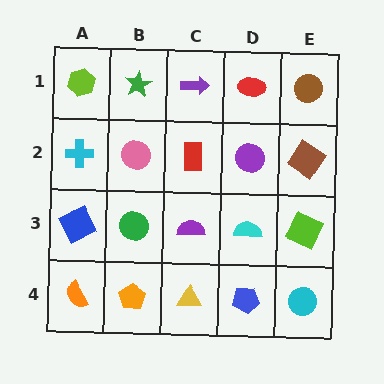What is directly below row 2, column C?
A purple semicircle.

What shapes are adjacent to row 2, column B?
A green star (row 1, column B), a green circle (row 3, column B), a cyan cross (row 2, column A), a red rectangle (row 2, column C).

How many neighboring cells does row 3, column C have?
4.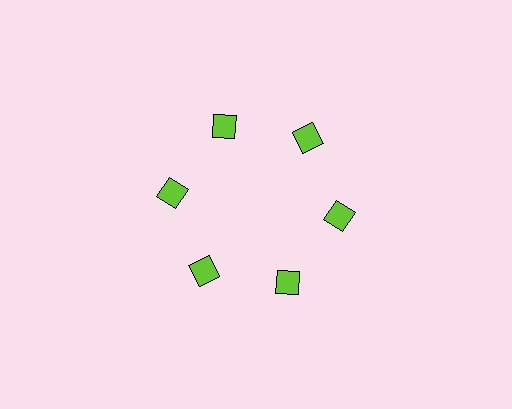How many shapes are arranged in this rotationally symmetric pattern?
There are 6 shapes, arranged in 6 groups of 1.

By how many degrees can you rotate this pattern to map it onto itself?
The pattern maps onto itself every 60 degrees of rotation.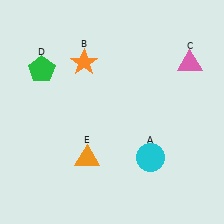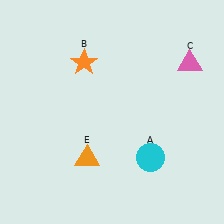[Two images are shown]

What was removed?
The green pentagon (D) was removed in Image 2.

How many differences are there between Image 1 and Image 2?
There is 1 difference between the two images.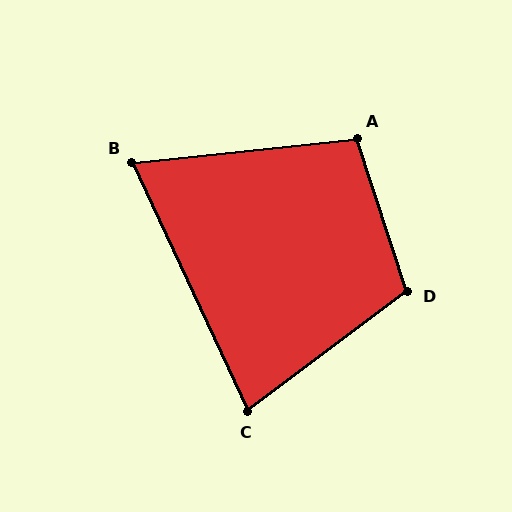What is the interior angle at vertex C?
Approximately 78 degrees (acute).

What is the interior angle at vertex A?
Approximately 102 degrees (obtuse).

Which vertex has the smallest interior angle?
B, at approximately 71 degrees.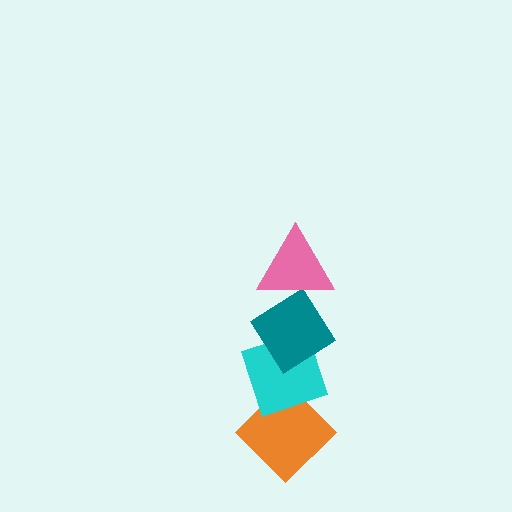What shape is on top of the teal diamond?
The pink triangle is on top of the teal diamond.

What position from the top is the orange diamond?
The orange diamond is 4th from the top.